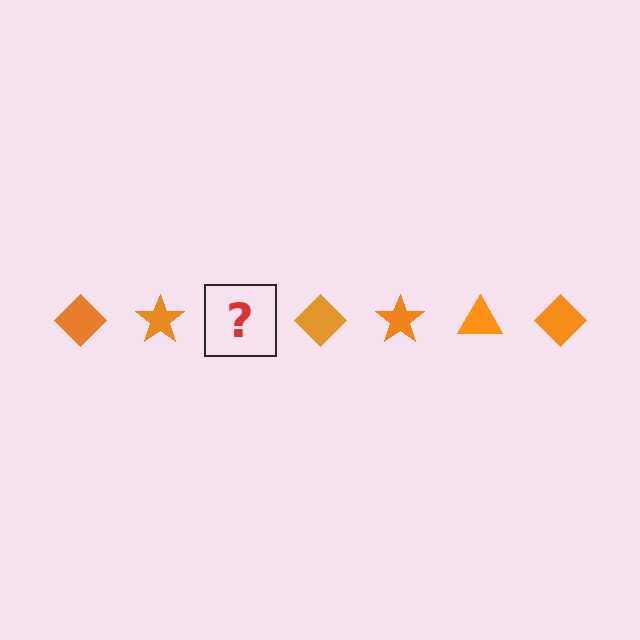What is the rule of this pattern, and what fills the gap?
The rule is that the pattern cycles through diamond, star, triangle shapes in orange. The gap should be filled with an orange triangle.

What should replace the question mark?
The question mark should be replaced with an orange triangle.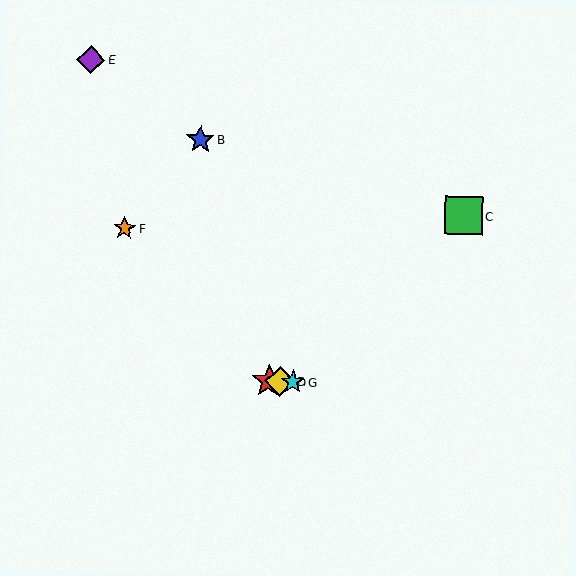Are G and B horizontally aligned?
No, G is at y≈382 and B is at y≈140.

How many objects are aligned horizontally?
3 objects (A, D, G) are aligned horizontally.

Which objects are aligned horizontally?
Objects A, D, G are aligned horizontally.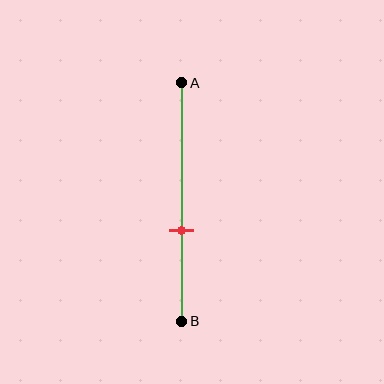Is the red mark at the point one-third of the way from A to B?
No, the mark is at about 60% from A, not at the 33% one-third point.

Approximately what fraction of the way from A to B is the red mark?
The red mark is approximately 60% of the way from A to B.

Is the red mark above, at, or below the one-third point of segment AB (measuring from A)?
The red mark is below the one-third point of segment AB.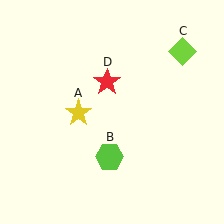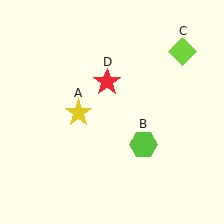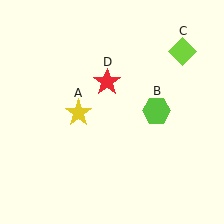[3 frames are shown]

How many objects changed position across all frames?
1 object changed position: lime hexagon (object B).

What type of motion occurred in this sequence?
The lime hexagon (object B) rotated counterclockwise around the center of the scene.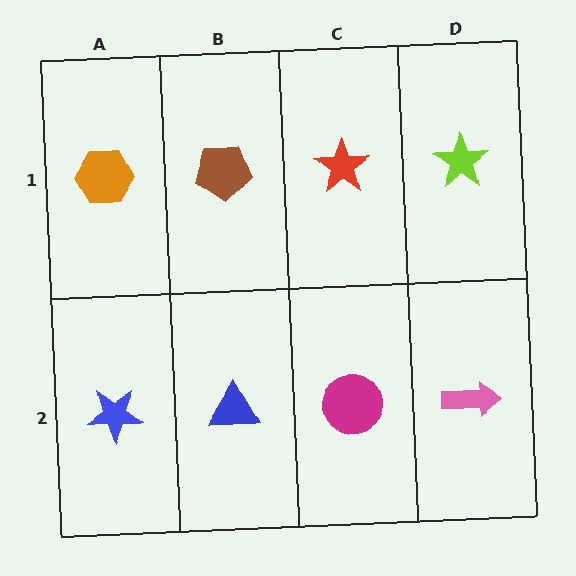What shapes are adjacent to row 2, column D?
A lime star (row 1, column D), a magenta circle (row 2, column C).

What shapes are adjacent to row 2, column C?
A red star (row 1, column C), a blue triangle (row 2, column B), a pink arrow (row 2, column D).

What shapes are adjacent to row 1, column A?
A blue star (row 2, column A), a brown pentagon (row 1, column B).